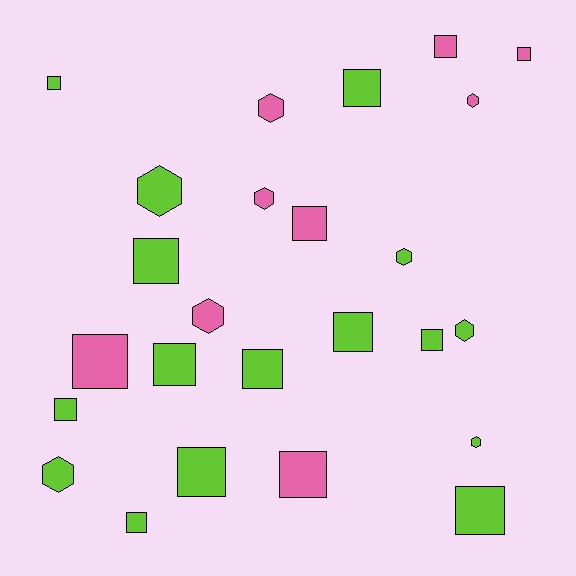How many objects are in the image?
There are 25 objects.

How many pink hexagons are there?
There are 4 pink hexagons.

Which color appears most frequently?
Lime, with 16 objects.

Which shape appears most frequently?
Square, with 16 objects.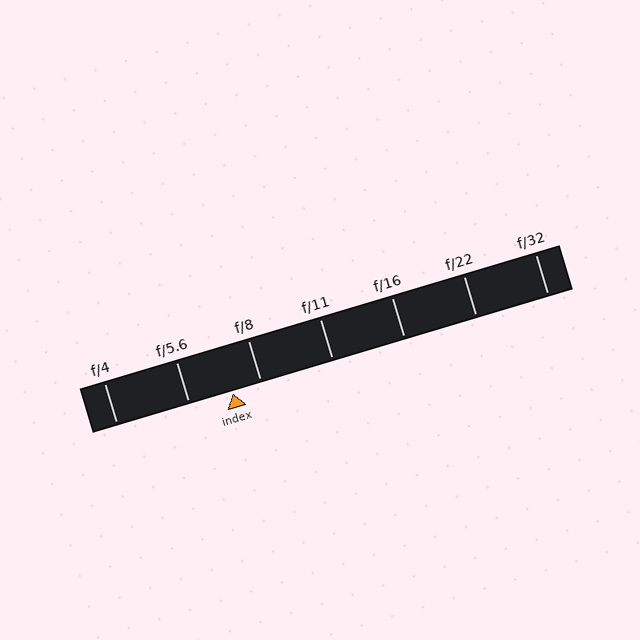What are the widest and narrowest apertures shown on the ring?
The widest aperture shown is f/4 and the narrowest is f/32.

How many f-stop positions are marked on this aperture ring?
There are 7 f-stop positions marked.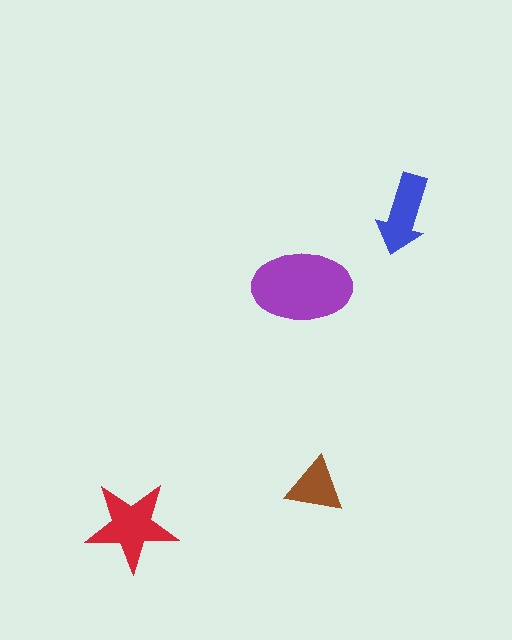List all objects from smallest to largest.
The brown triangle, the blue arrow, the red star, the purple ellipse.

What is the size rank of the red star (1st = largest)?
2nd.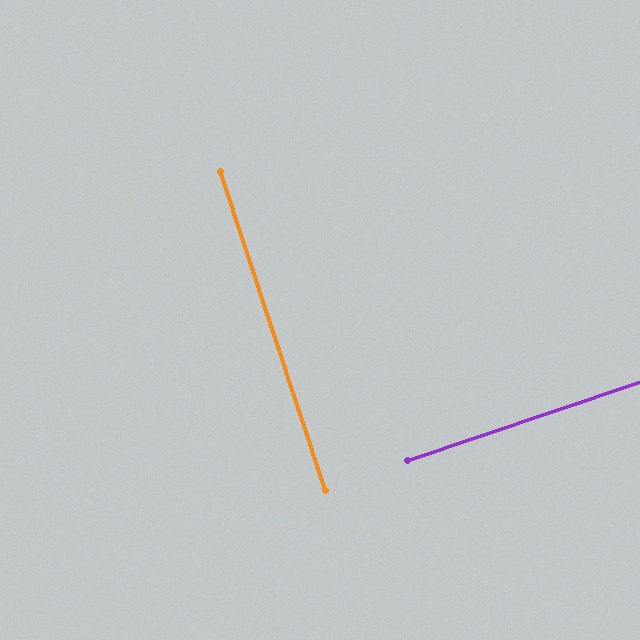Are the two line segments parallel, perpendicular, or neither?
Perpendicular — they meet at approximately 90°.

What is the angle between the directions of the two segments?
Approximately 90 degrees.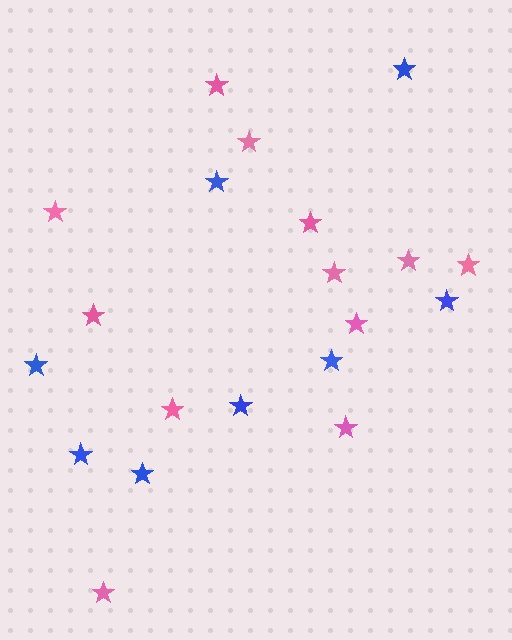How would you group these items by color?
There are 2 groups: one group of blue stars (8) and one group of pink stars (12).